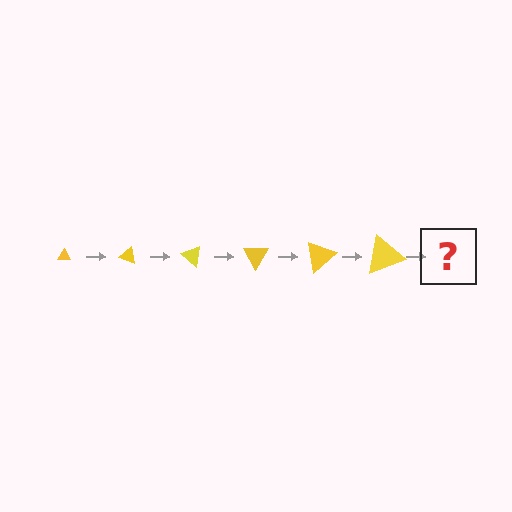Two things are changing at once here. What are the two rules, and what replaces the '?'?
The two rules are that the triangle grows larger each step and it rotates 20 degrees each step. The '?' should be a triangle, larger than the previous one and rotated 120 degrees from the start.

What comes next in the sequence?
The next element should be a triangle, larger than the previous one and rotated 120 degrees from the start.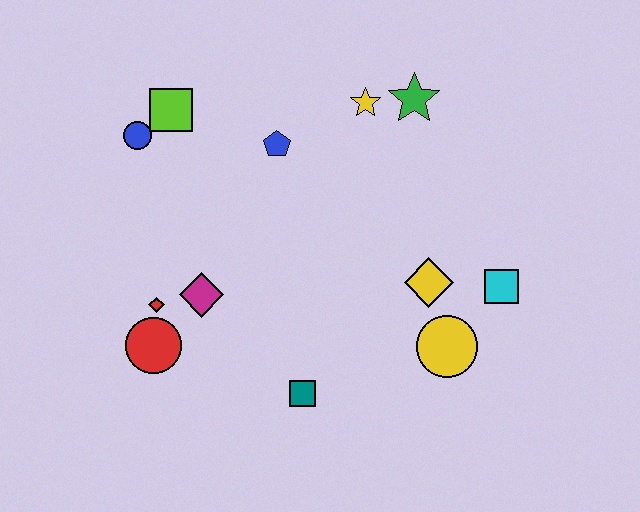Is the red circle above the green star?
No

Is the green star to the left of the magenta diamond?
No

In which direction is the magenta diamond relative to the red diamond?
The magenta diamond is to the right of the red diamond.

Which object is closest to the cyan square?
The yellow diamond is closest to the cyan square.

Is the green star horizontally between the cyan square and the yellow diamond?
No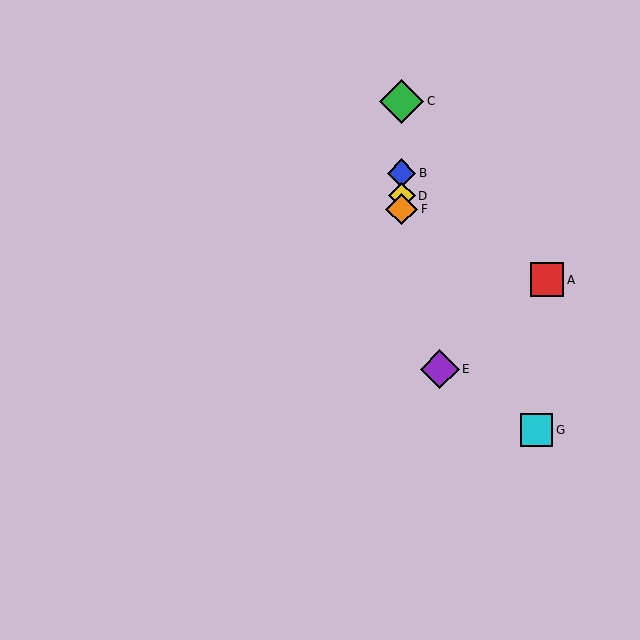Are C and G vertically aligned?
No, C is at x≈402 and G is at x≈536.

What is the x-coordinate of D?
Object D is at x≈402.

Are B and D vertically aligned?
Yes, both are at x≈402.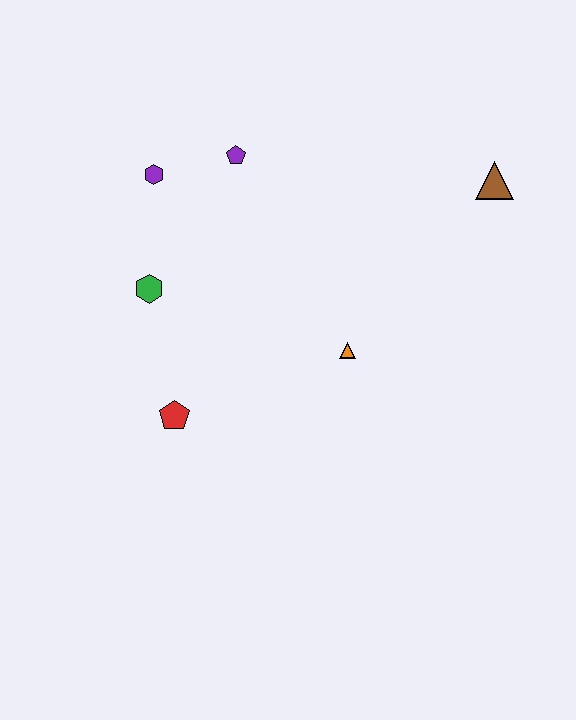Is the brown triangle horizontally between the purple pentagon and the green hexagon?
No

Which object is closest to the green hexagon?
The purple hexagon is closest to the green hexagon.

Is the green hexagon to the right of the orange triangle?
No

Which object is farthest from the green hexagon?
The brown triangle is farthest from the green hexagon.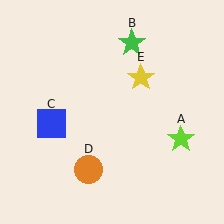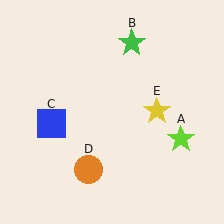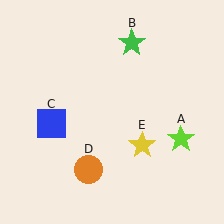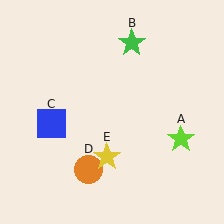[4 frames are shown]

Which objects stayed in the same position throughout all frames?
Lime star (object A) and green star (object B) and blue square (object C) and orange circle (object D) remained stationary.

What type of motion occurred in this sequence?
The yellow star (object E) rotated clockwise around the center of the scene.